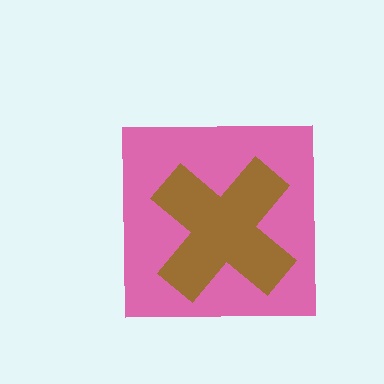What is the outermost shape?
The pink square.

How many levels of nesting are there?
2.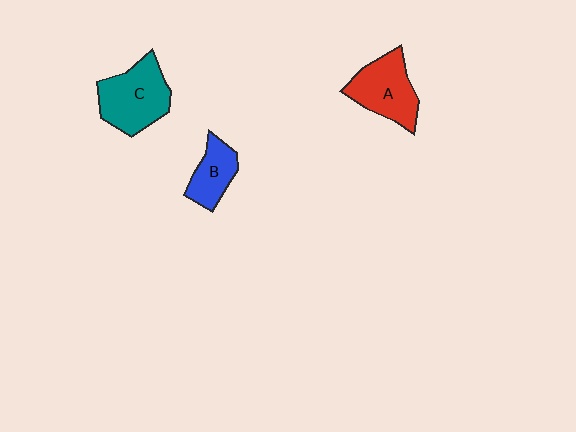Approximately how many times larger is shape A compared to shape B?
Approximately 1.5 times.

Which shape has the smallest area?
Shape B (blue).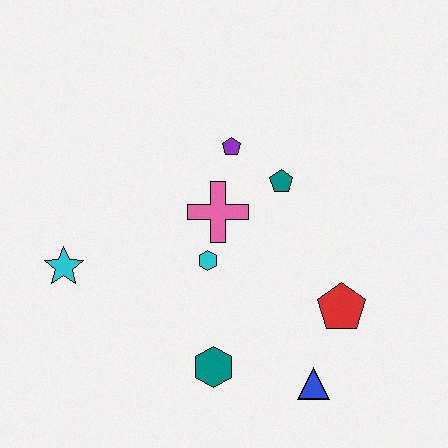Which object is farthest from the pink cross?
The blue triangle is farthest from the pink cross.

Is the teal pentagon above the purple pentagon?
No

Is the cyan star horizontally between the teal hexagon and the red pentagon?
No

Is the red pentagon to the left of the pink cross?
No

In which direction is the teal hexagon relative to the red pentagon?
The teal hexagon is to the left of the red pentagon.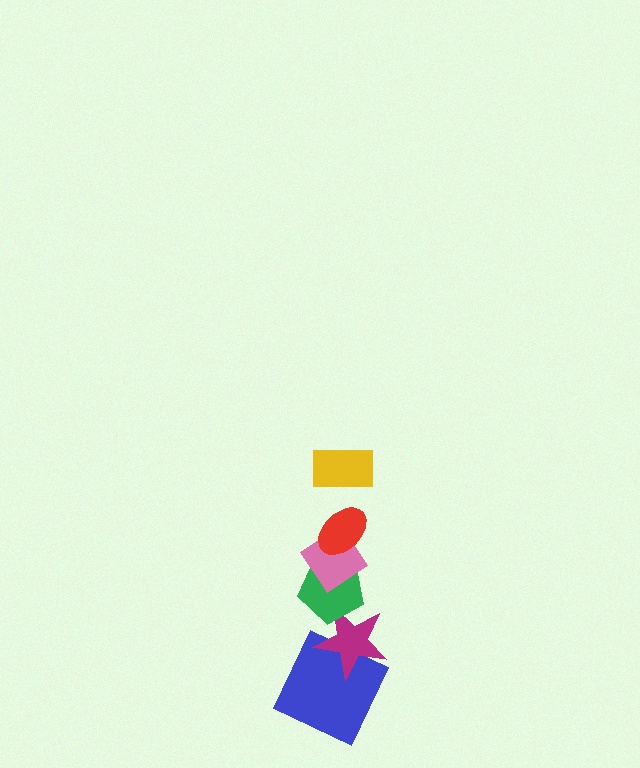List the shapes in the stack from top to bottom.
From top to bottom: the yellow rectangle, the red ellipse, the pink diamond, the green pentagon, the magenta star, the blue square.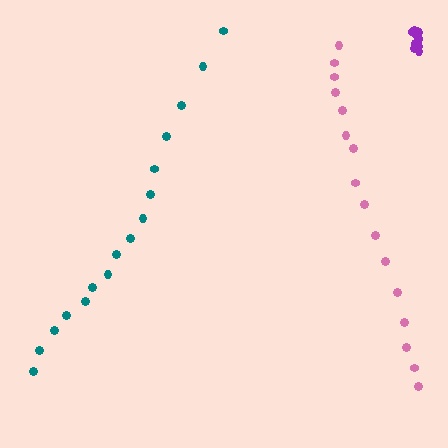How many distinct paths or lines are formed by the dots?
There are 3 distinct paths.